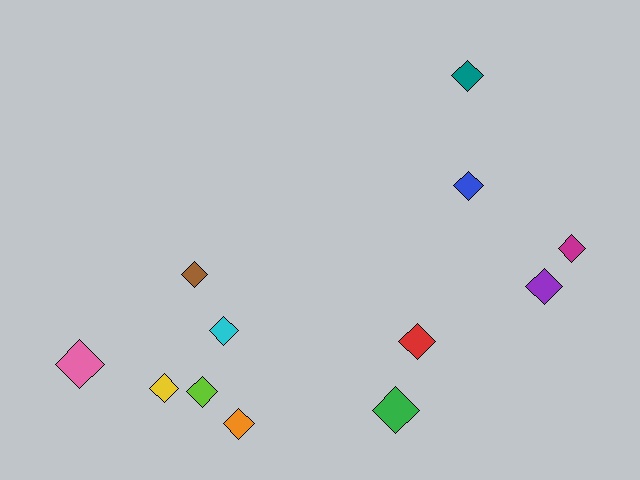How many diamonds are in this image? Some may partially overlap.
There are 12 diamonds.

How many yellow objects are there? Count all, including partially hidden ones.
There is 1 yellow object.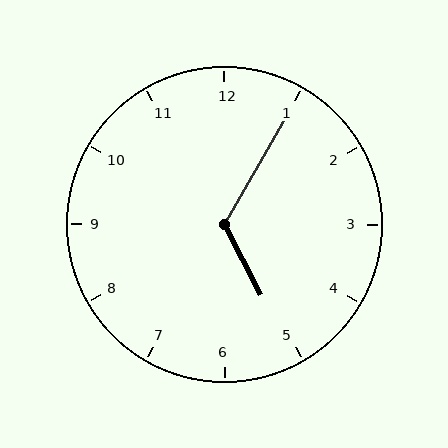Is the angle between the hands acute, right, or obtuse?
It is obtuse.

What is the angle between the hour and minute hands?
Approximately 122 degrees.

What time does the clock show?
5:05.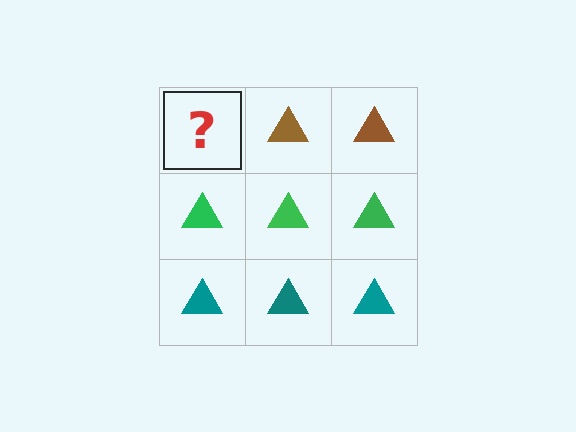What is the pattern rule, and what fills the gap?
The rule is that each row has a consistent color. The gap should be filled with a brown triangle.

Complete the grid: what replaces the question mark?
The question mark should be replaced with a brown triangle.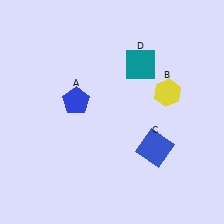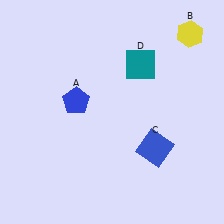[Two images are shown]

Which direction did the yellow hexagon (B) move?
The yellow hexagon (B) moved up.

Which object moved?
The yellow hexagon (B) moved up.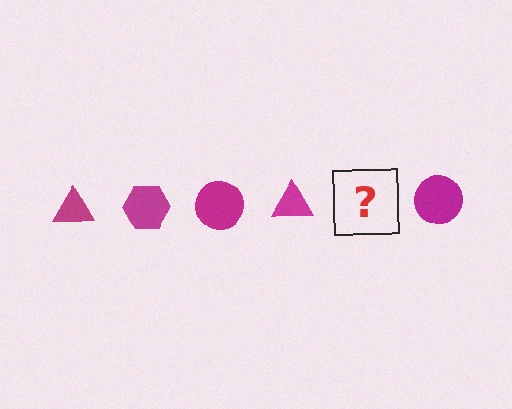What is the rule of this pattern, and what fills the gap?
The rule is that the pattern cycles through triangle, hexagon, circle shapes in magenta. The gap should be filled with a magenta hexagon.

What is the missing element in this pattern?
The missing element is a magenta hexagon.